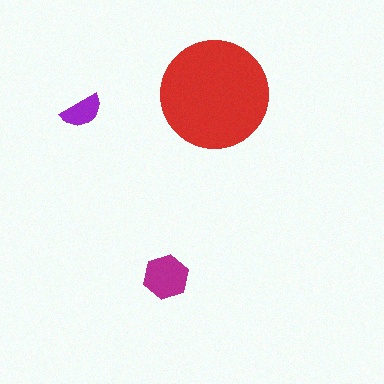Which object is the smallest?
The purple semicircle.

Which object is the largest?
The red circle.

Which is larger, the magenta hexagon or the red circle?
The red circle.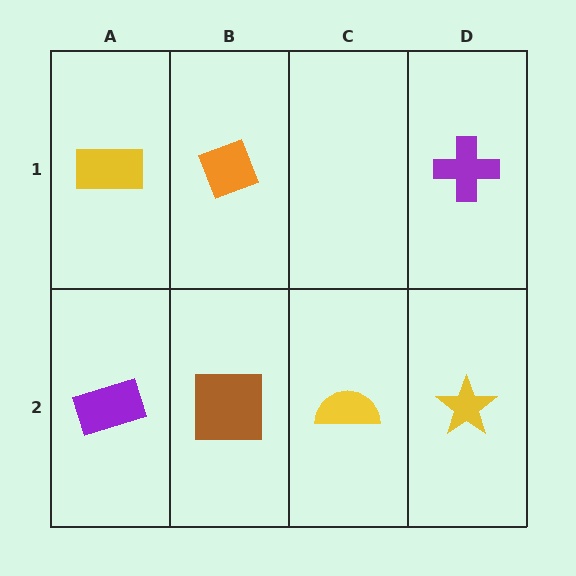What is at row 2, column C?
A yellow semicircle.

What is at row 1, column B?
An orange diamond.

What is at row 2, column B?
A brown square.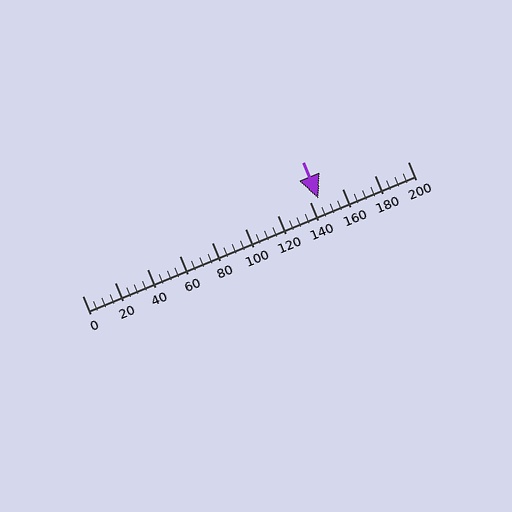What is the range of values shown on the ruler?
The ruler shows values from 0 to 200.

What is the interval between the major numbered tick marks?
The major tick marks are spaced 20 units apart.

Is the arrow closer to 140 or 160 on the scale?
The arrow is closer to 140.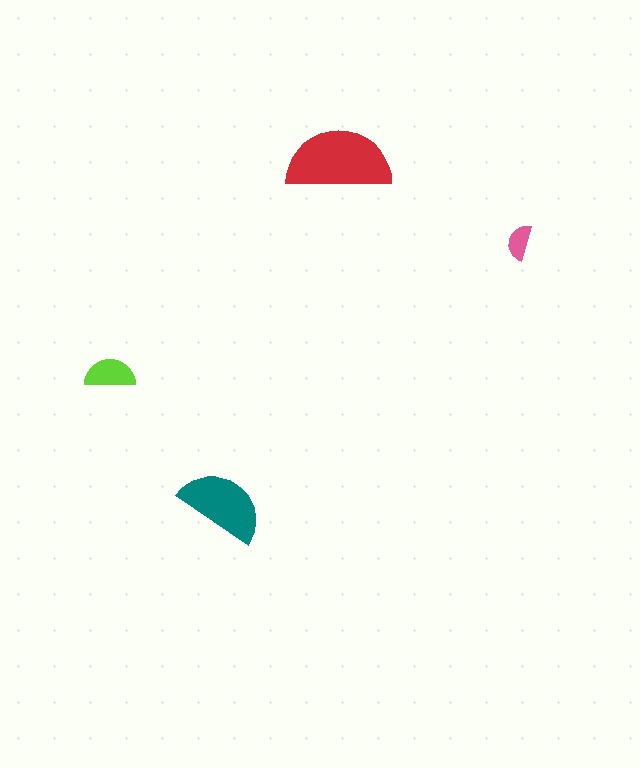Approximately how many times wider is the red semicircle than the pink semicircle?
About 3 times wider.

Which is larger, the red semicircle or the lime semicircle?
The red one.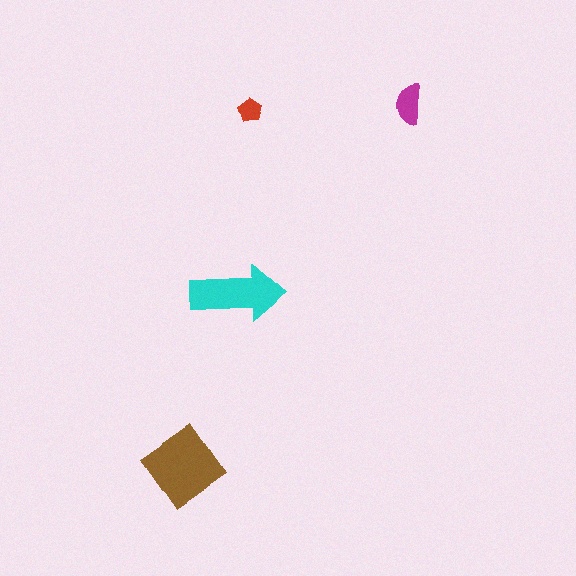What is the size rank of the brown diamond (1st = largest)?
1st.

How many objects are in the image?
There are 4 objects in the image.